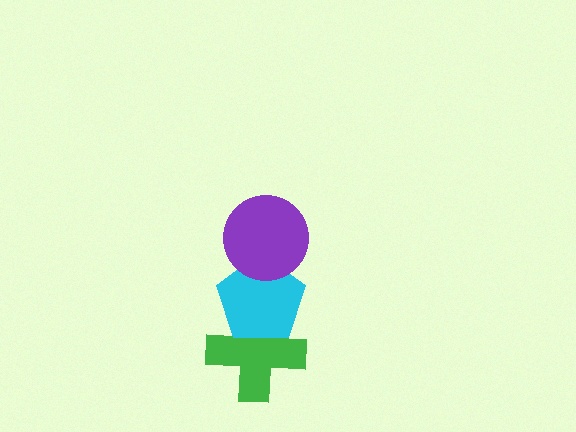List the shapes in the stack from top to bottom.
From top to bottom: the purple circle, the cyan pentagon, the green cross.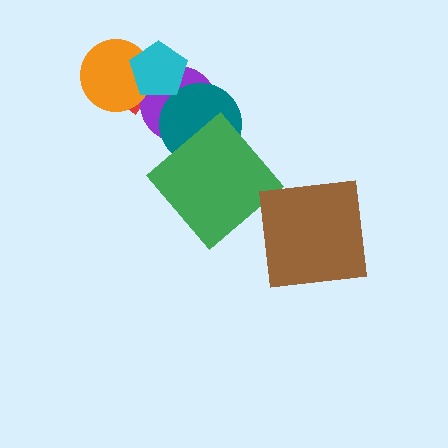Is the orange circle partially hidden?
Yes, it is partially covered by another shape.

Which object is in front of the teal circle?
The green diamond is in front of the teal circle.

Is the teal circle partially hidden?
Yes, it is partially covered by another shape.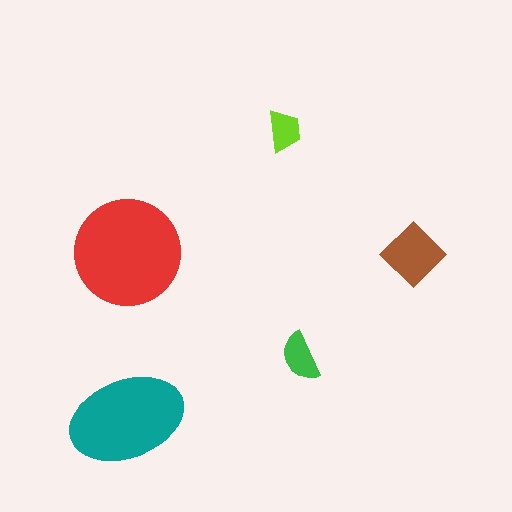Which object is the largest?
The red circle.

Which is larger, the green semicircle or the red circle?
The red circle.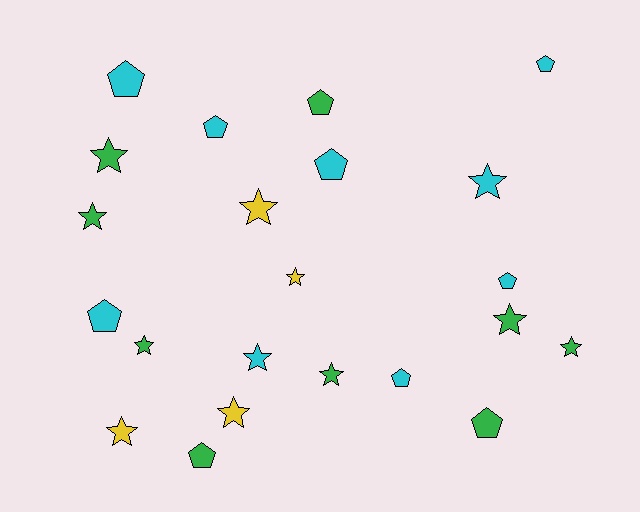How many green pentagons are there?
There are 3 green pentagons.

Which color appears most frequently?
Green, with 9 objects.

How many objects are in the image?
There are 22 objects.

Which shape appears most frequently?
Star, with 12 objects.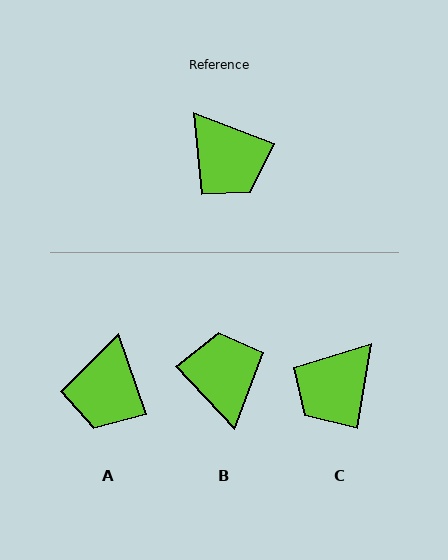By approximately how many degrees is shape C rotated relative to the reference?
Approximately 78 degrees clockwise.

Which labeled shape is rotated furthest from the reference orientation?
B, about 154 degrees away.